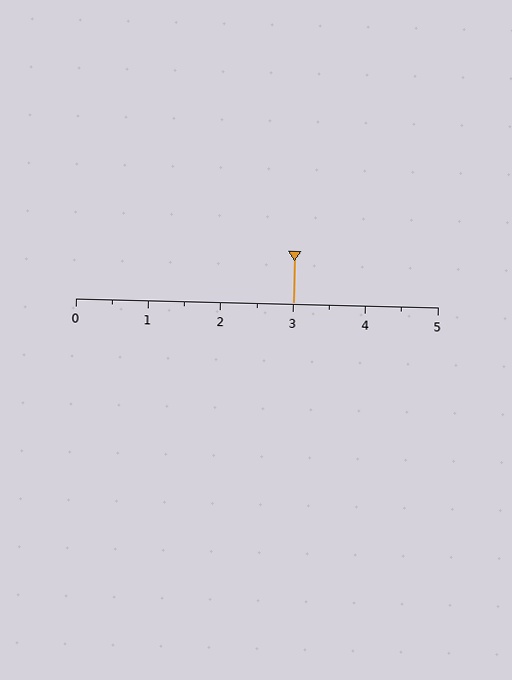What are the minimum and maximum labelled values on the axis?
The axis runs from 0 to 5.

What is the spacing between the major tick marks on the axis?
The major ticks are spaced 1 apart.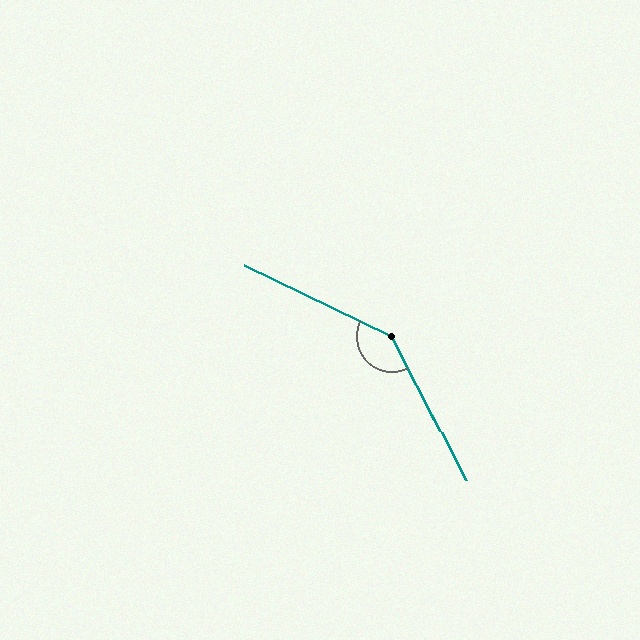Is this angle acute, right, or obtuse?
It is obtuse.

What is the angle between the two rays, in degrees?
Approximately 143 degrees.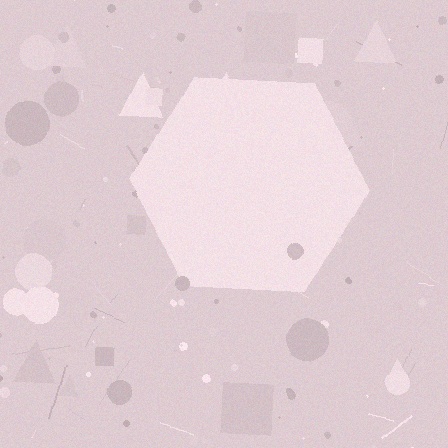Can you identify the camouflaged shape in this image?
The camouflaged shape is a hexagon.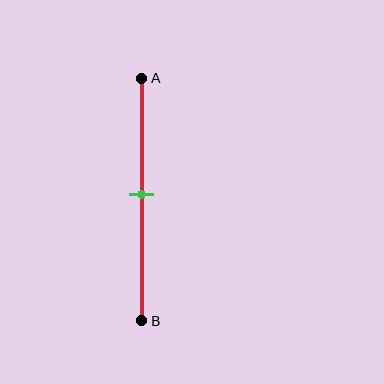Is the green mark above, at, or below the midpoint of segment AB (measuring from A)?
The green mark is approximately at the midpoint of segment AB.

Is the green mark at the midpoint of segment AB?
Yes, the mark is approximately at the midpoint.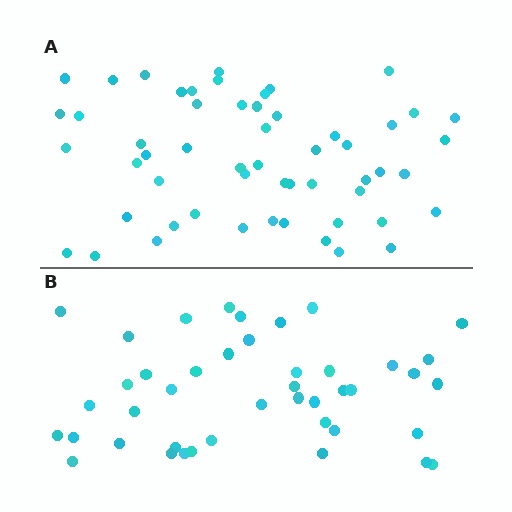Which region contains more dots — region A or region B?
Region A (the top region) has more dots.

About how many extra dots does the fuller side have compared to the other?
Region A has roughly 12 or so more dots than region B.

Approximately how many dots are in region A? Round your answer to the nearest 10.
About 60 dots. (The exact count is 55, which rounds to 60.)